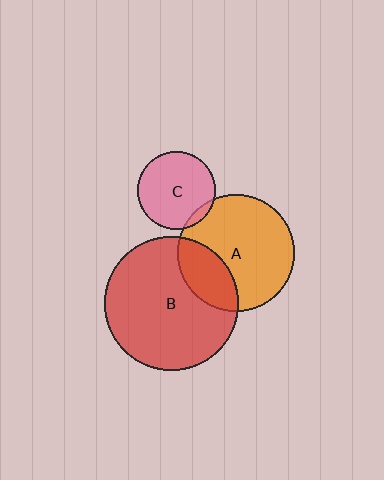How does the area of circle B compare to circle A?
Approximately 1.3 times.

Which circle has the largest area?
Circle B (red).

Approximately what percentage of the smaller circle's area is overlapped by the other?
Approximately 25%.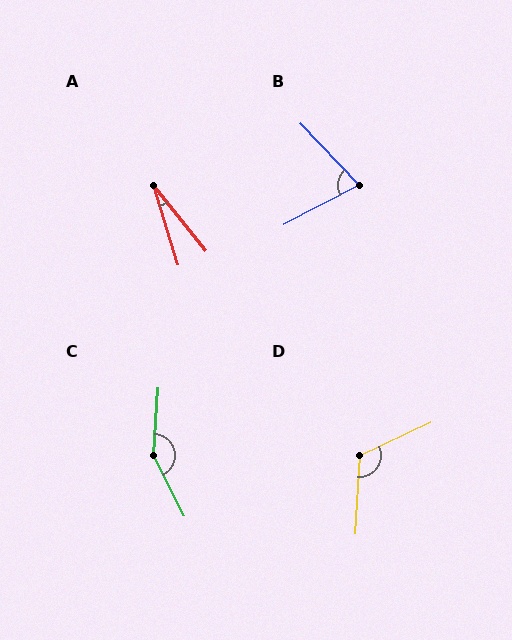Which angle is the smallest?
A, at approximately 21 degrees.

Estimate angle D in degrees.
Approximately 119 degrees.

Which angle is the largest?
C, at approximately 150 degrees.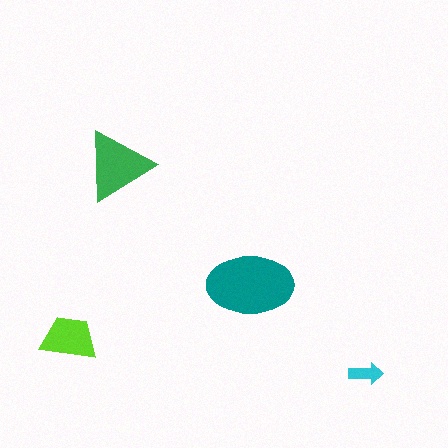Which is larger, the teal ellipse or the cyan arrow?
The teal ellipse.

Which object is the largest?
The teal ellipse.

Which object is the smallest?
The cyan arrow.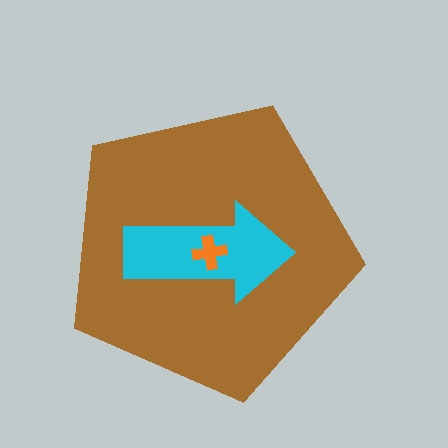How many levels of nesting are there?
3.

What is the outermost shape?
The brown pentagon.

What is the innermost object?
The orange cross.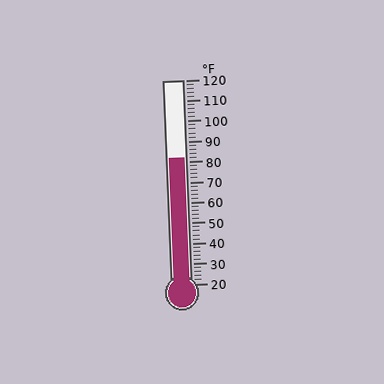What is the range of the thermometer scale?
The thermometer scale ranges from 20°F to 120°F.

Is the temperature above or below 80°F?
The temperature is above 80°F.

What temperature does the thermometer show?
The thermometer shows approximately 82°F.